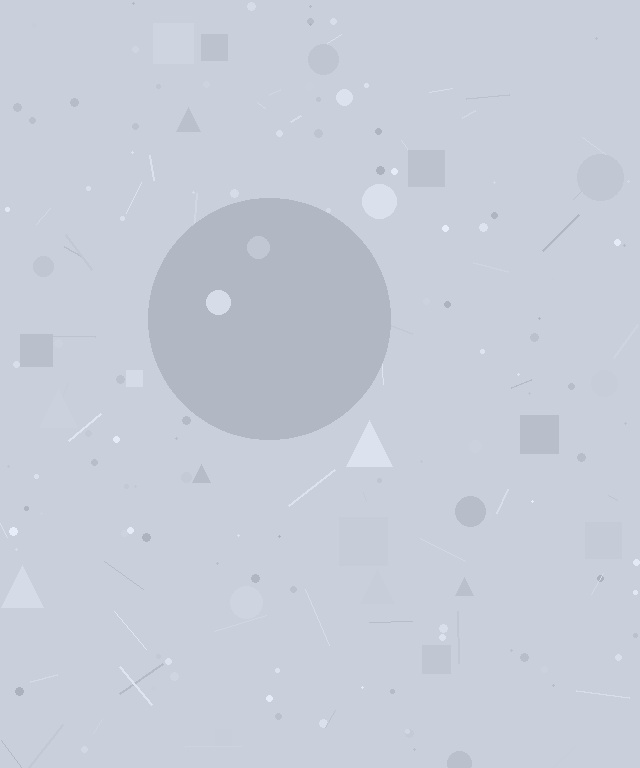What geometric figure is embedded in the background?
A circle is embedded in the background.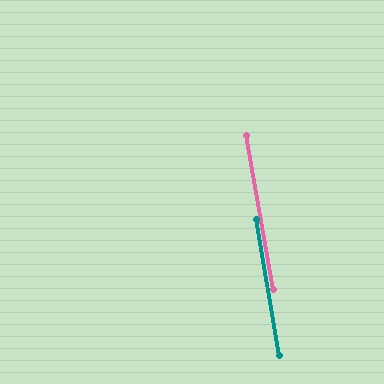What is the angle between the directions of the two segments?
Approximately 1 degree.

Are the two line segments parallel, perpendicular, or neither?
Parallel — their directions differ by only 0.5°.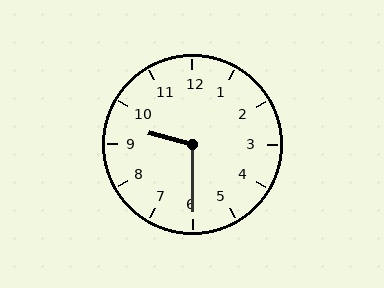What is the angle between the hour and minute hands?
Approximately 105 degrees.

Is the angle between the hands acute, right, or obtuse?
It is obtuse.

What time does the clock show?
9:30.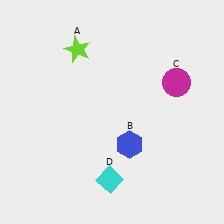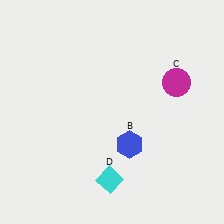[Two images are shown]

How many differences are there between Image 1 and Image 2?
There is 1 difference between the two images.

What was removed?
The lime star (A) was removed in Image 2.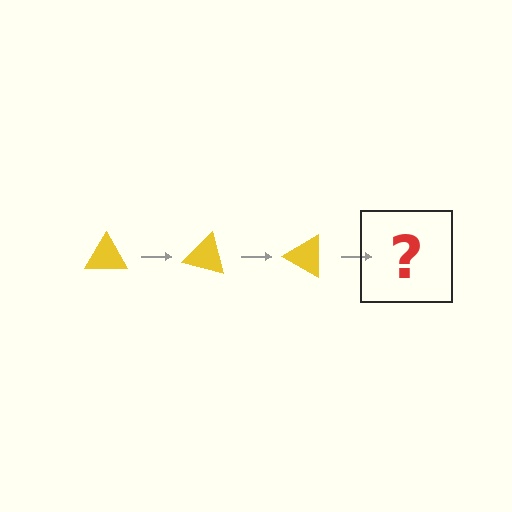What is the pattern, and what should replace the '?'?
The pattern is that the triangle rotates 15 degrees each step. The '?' should be a yellow triangle rotated 45 degrees.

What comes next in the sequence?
The next element should be a yellow triangle rotated 45 degrees.